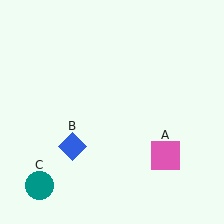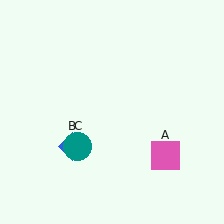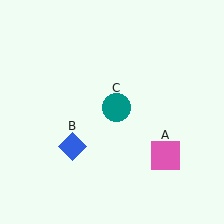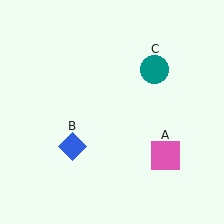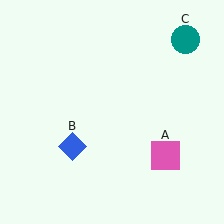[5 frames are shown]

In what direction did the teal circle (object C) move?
The teal circle (object C) moved up and to the right.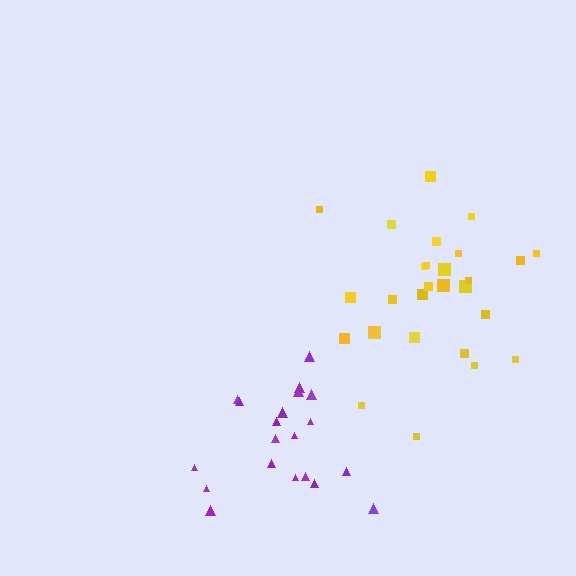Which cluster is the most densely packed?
Purple.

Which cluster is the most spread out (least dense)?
Yellow.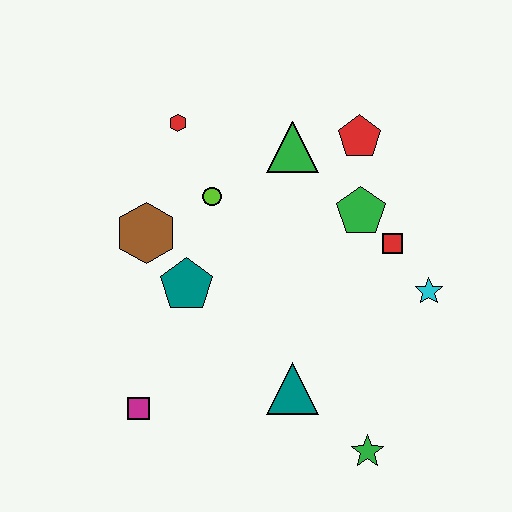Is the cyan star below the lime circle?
Yes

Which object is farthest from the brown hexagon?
The green star is farthest from the brown hexagon.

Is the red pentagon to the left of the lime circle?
No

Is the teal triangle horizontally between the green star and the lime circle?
Yes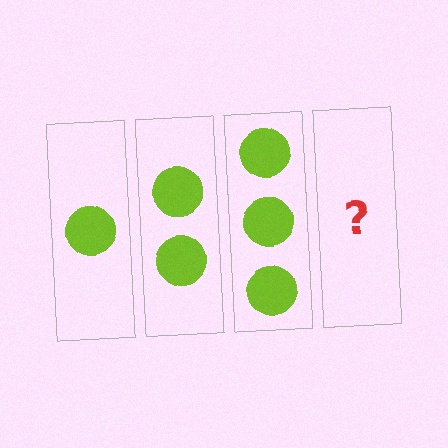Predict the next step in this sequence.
The next step is 4 circles.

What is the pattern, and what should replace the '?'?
The pattern is that each step adds one more circle. The '?' should be 4 circles.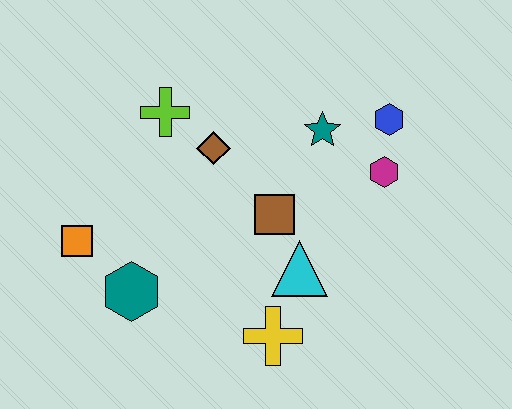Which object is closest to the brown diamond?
The lime cross is closest to the brown diamond.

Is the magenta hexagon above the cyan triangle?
Yes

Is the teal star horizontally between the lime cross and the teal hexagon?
No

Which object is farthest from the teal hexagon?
The blue hexagon is farthest from the teal hexagon.